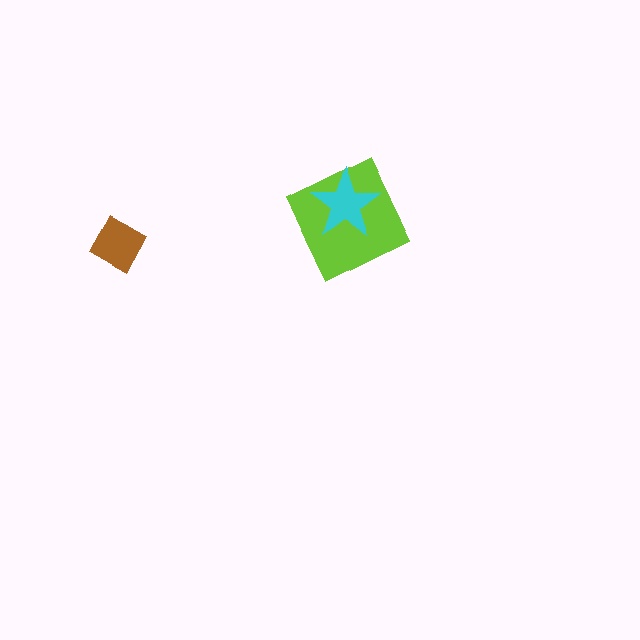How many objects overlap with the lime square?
1 object overlaps with the lime square.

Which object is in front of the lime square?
The cyan star is in front of the lime square.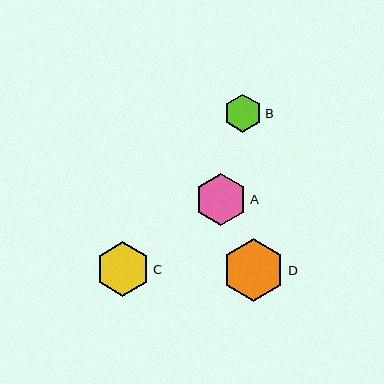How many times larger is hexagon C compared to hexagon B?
Hexagon C is approximately 1.4 times the size of hexagon B.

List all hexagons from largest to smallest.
From largest to smallest: D, C, A, B.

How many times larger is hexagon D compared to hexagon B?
Hexagon D is approximately 1.6 times the size of hexagon B.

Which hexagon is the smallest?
Hexagon B is the smallest with a size of approximately 38 pixels.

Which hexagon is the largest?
Hexagon D is the largest with a size of approximately 62 pixels.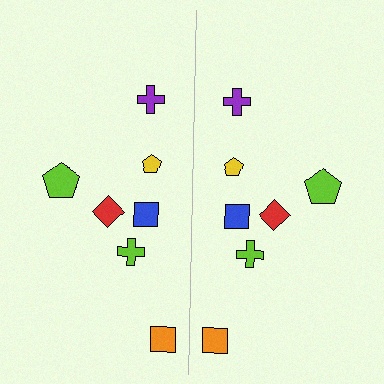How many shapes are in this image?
There are 14 shapes in this image.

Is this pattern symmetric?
Yes, this pattern has bilateral (reflection) symmetry.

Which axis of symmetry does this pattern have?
The pattern has a vertical axis of symmetry running through the center of the image.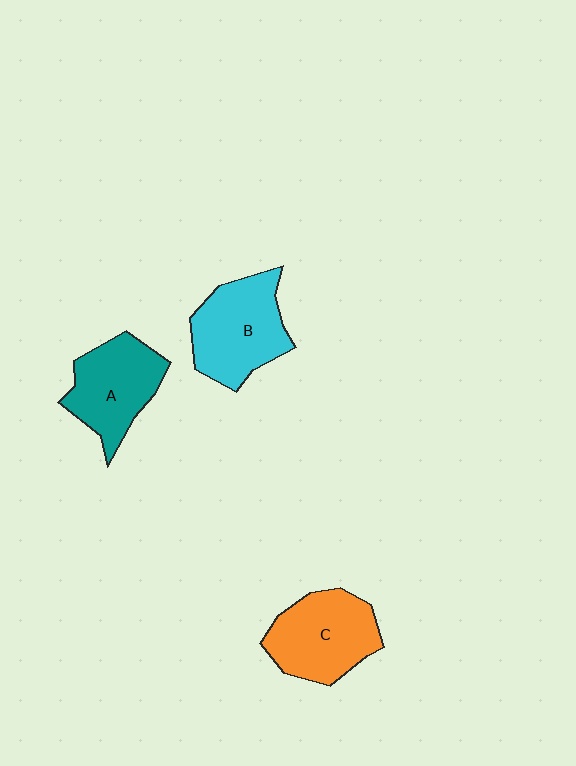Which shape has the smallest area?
Shape A (teal).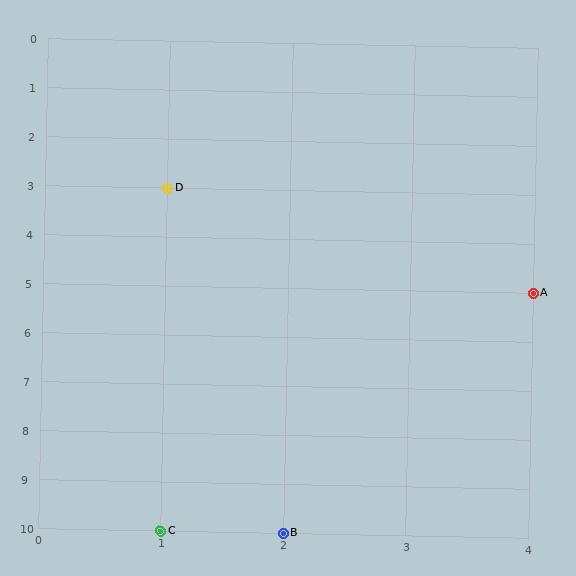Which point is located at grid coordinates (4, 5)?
Point A is at (4, 5).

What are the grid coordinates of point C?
Point C is at grid coordinates (1, 10).